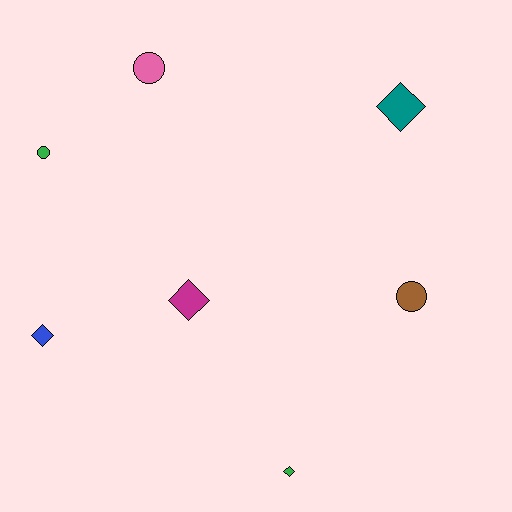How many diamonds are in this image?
There are 4 diamonds.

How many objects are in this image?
There are 7 objects.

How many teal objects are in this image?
There is 1 teal object.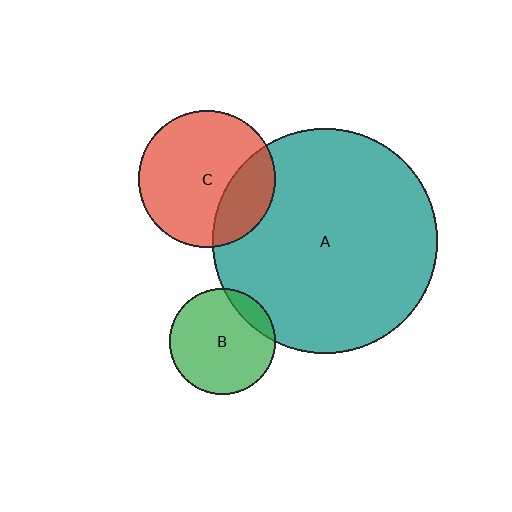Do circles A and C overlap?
Yes.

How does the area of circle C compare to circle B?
Approximately 1.7 times.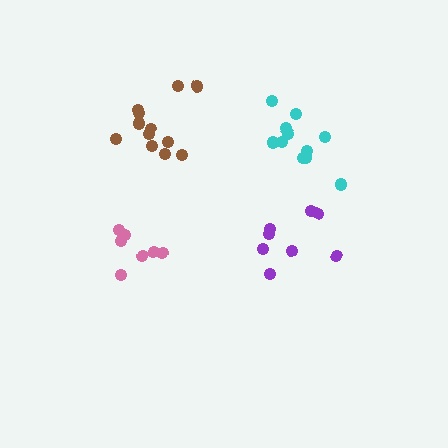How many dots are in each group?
Group 1: 12 dots, Group 2: 12 dots, Group 3: 7 dots, Group 4: 8 dots (39 total).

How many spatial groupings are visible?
There are 4 spatial groupings.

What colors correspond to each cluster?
The clusters are colored: brown, cyan, pink, purple.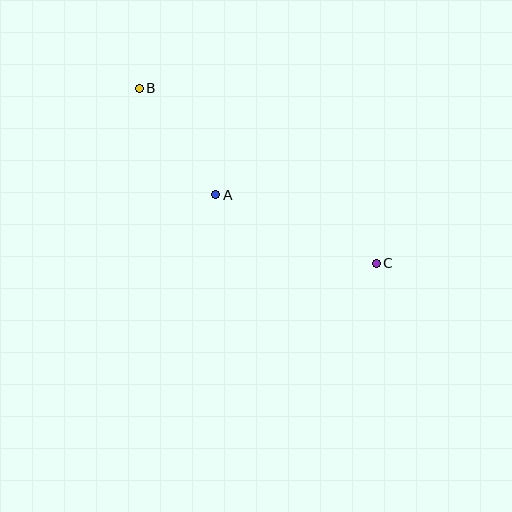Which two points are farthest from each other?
Points B and C are farthest from each other.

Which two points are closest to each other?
Points A and B are closest to each other.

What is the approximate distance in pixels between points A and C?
The distance between A and C is approximately 174 pixels.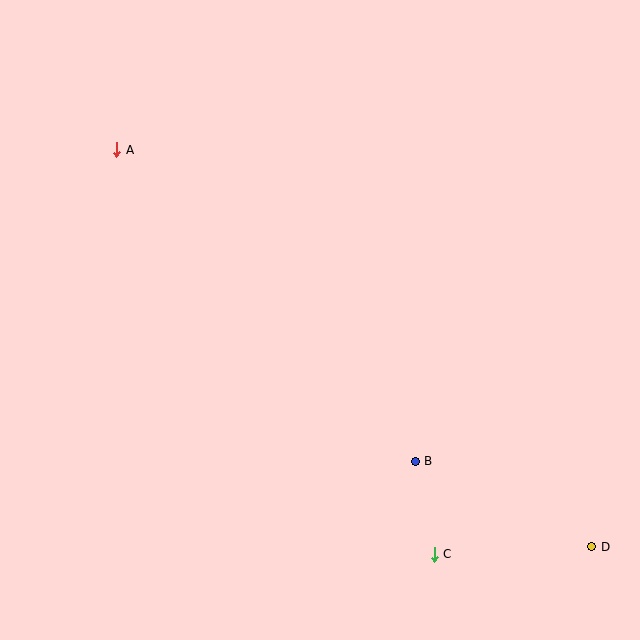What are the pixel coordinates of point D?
Point D is at (592, 547).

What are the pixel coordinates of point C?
Point C is at (434, 554).